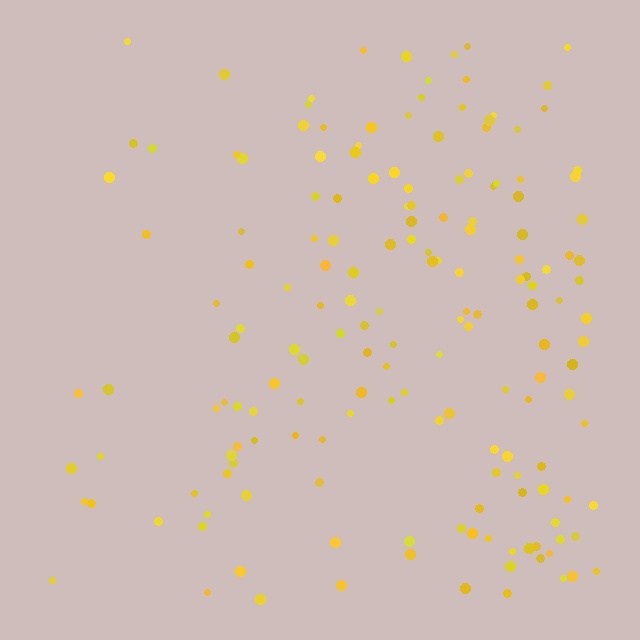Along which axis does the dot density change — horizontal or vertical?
Horizontal.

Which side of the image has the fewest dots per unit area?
The left.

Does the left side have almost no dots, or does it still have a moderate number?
Still a moderate number, just noticeably fewer than the right.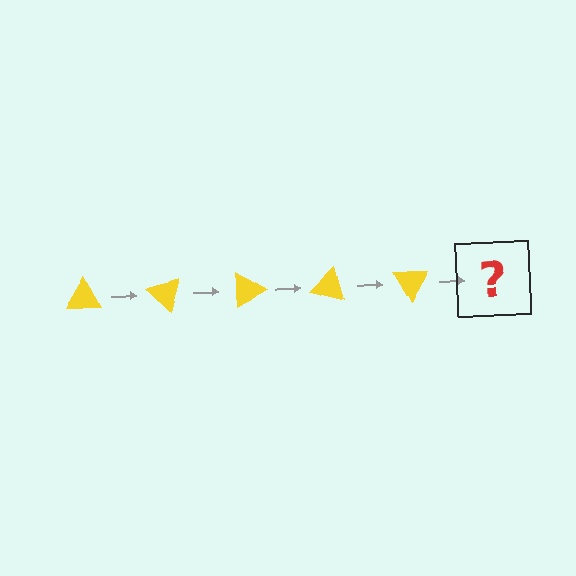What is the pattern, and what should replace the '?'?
The pattern is that the triangle rotates 45 degrees each step. The '?' should be a yellow triangle rotated 225 degrees.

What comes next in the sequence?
The next element should be a yellow triangle rotated 225 degrees.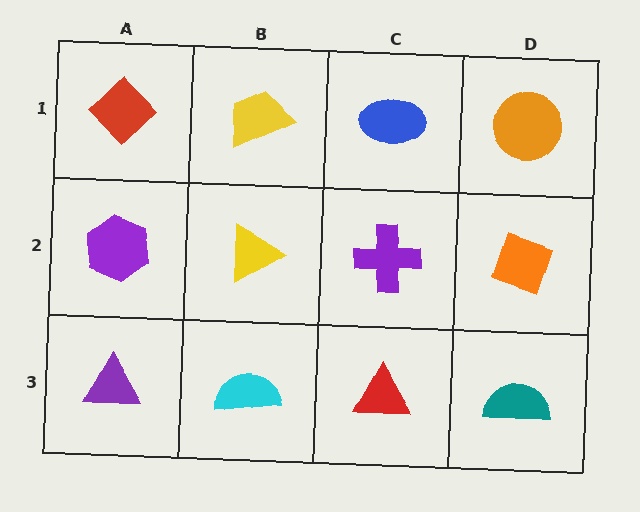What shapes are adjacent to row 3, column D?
An orange diamond (row 2, column D), a red triangle (row 3, column C).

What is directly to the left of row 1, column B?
A red diamond.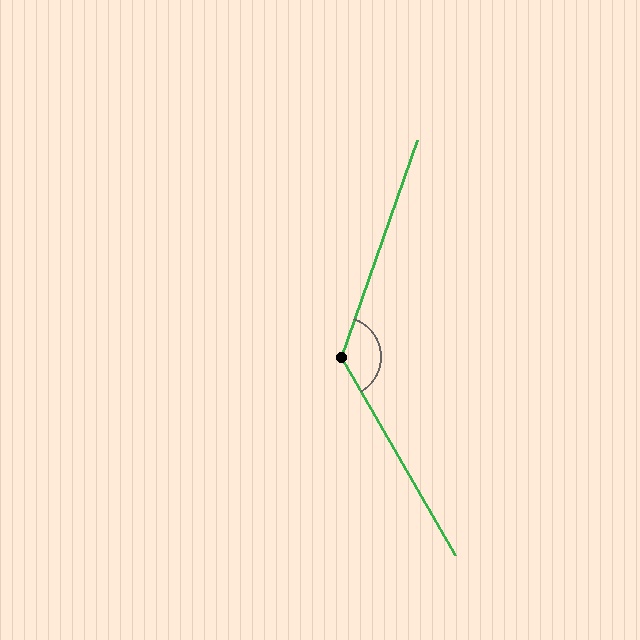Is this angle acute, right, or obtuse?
It is obtuse.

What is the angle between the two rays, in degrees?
Approximately 131 degrees.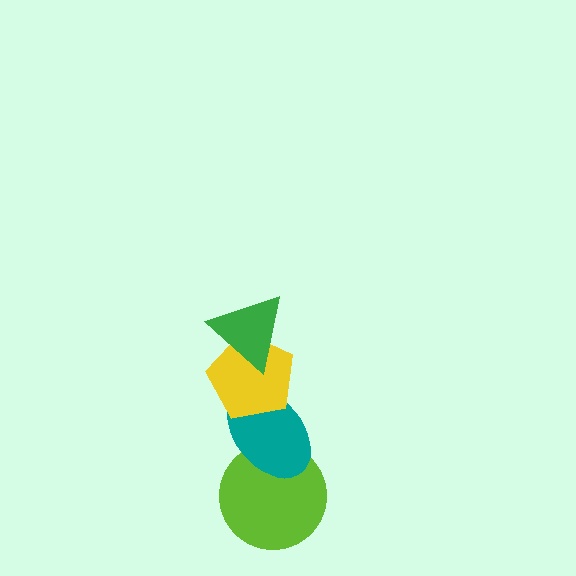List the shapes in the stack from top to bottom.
From top to bottom: the green triangle, the yellow pentagon, the teal ellipse, the lime circle.